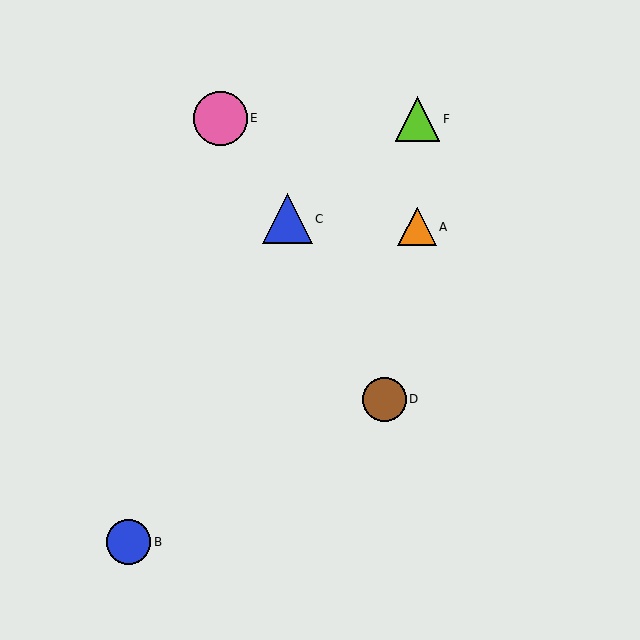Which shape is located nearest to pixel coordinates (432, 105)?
The lime triangle (labeled F) at (418, 119) is nearest to that location.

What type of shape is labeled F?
Shape F is a lime triangle.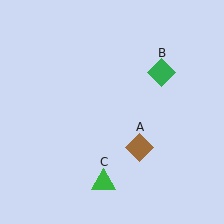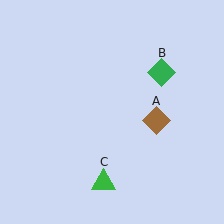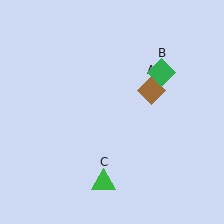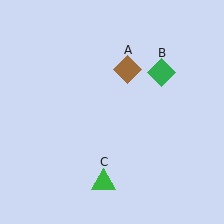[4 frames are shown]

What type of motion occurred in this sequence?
The brown diamond (object A) rotated counterclockwise around the center of the scene.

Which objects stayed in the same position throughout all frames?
Green diamond (object B) and green triangle (object C) remained stationary.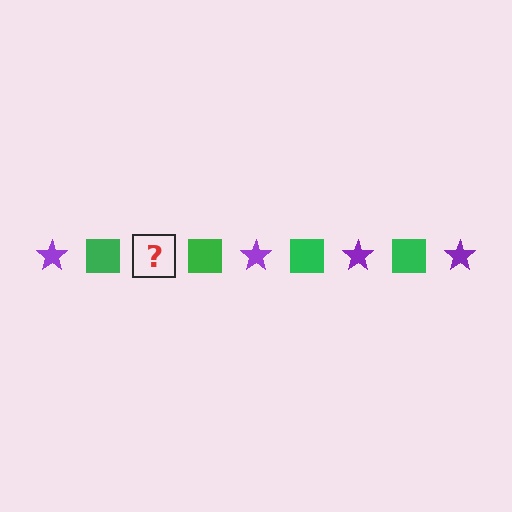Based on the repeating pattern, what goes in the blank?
The blank should be a purple star.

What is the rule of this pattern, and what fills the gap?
The rule is that the pattern alternates between purple star and green square. The gap should be filled with a purple star.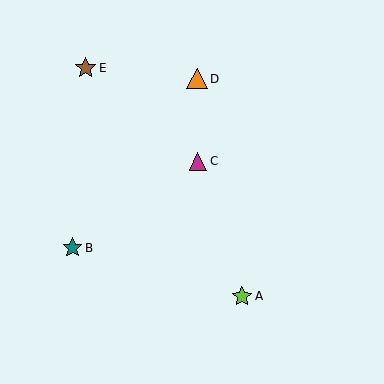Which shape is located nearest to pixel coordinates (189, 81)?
The orange triangle (labeled D) at (197, 79) is nearest to that location.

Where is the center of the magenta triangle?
The center of the magenta triangle is at (198, 161).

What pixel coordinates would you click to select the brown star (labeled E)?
Click at (86, 68) to select the brown star E.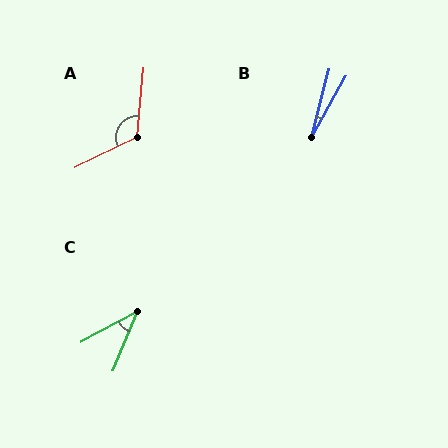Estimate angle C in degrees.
Approximately 40 degrees.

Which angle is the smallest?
B, at approximately 15 degrees.